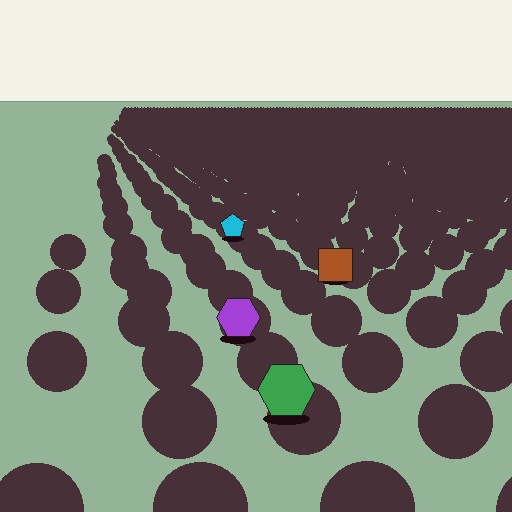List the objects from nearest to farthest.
From nearest to farthest: the green hexagon, the purple hexagon, the brown square, the cyan pentagon.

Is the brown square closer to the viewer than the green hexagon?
No. The green hexagon is closer — you can tell from the texture gradient: the ground texture is coarser near it.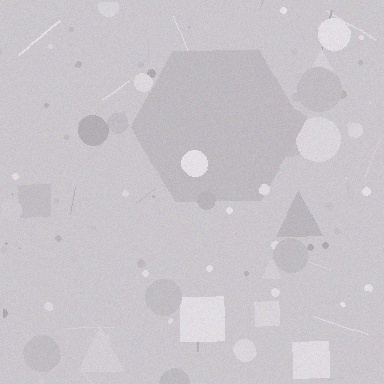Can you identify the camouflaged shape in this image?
The camouflaged shape is a hexagon.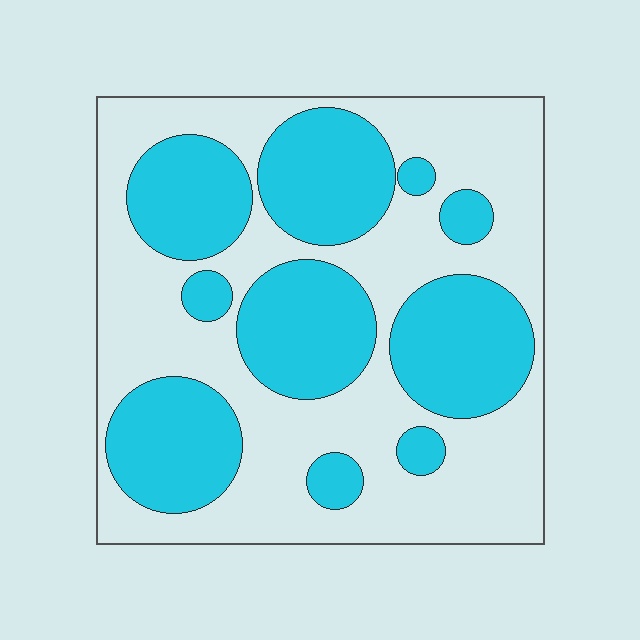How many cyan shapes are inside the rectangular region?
10.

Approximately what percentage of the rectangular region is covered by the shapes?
Approximately 40%.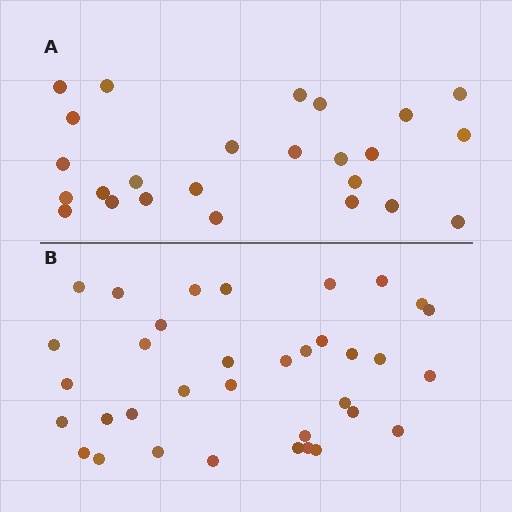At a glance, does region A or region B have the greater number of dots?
Region B (the bottom region) has more dots.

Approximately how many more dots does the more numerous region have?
Region B has roughly 10 or so more dots than region A.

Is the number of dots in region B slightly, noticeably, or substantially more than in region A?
Region B has noticeably more, but not dramatically so. The ratio is roughly 1.4 to 1.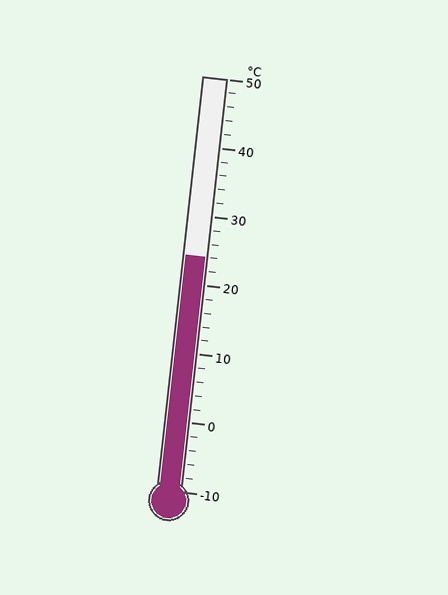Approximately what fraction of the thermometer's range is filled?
The thermometer is filled to approximately 55% of its range.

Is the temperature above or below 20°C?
The temperature is above 20°C.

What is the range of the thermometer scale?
The thermometer scale ranges from -10°C to 50°C.